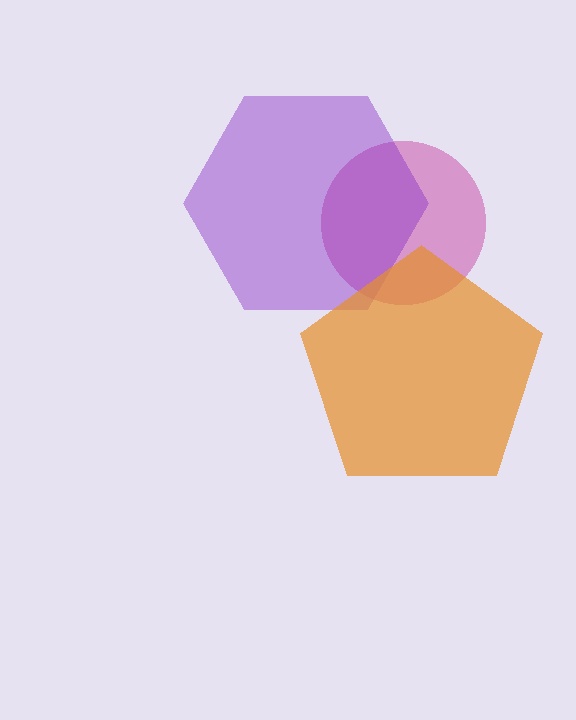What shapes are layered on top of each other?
The layered shapes are: a magenta circle, a purple hexagon, an orange pentagon.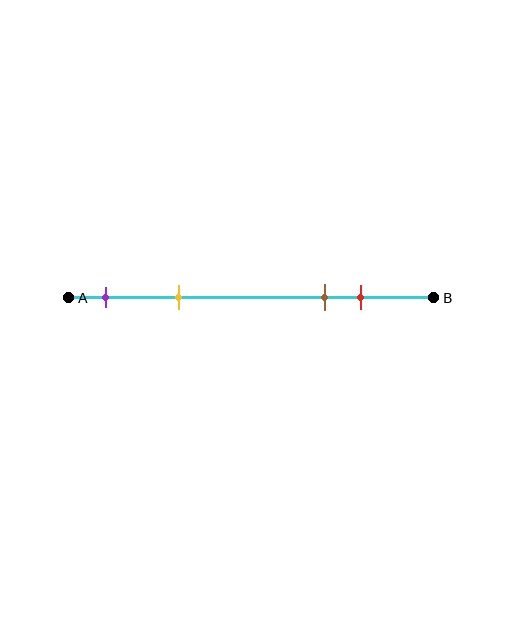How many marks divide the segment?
There are 4 marks dividing the segment.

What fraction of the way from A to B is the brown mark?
The brown mark is approximately 70% (0.7) of the way from A to B.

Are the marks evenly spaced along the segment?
No, the marks are not evenly spaced.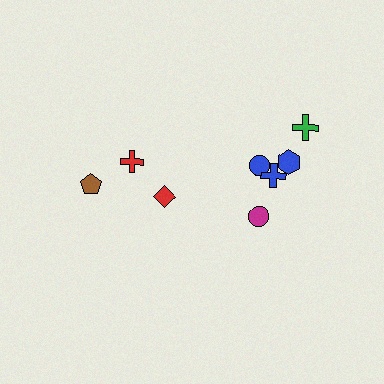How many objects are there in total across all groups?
There are 8 objects.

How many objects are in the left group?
There are 3 objects.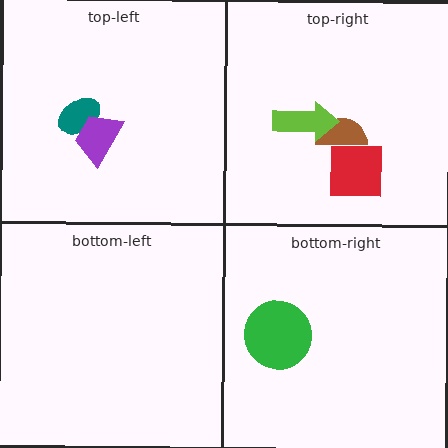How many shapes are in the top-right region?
3.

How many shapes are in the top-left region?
2.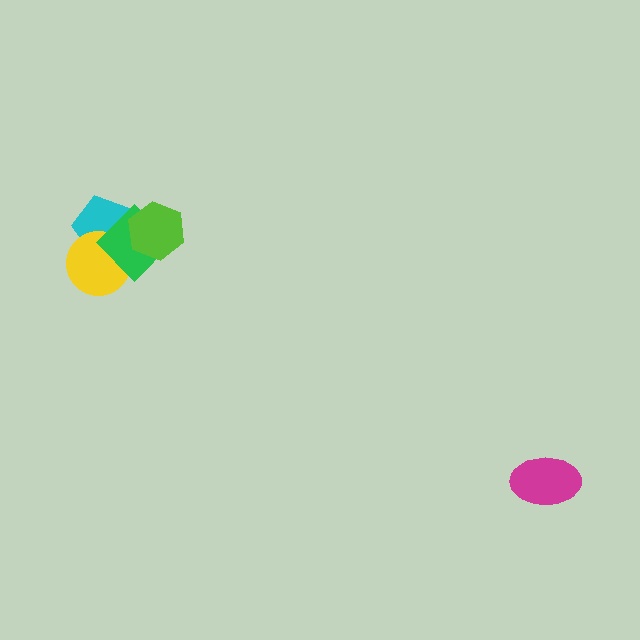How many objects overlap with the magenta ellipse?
0 objects overlap with the magenta ellipse.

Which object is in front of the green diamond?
The lime hexagon is in front of the green diamond.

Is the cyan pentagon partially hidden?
Yes, it is partially covered by another shape.